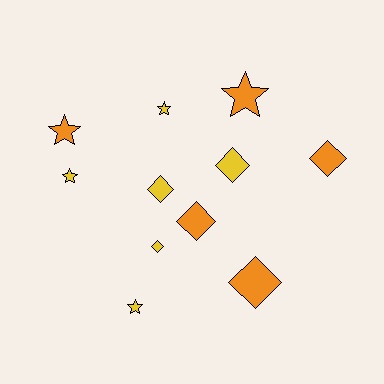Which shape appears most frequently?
Diamond, with 6 objects.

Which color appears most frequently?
Yellow, with 6 objects.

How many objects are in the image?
There are 11 objects.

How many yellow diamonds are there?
There are 3 yellow diamonds.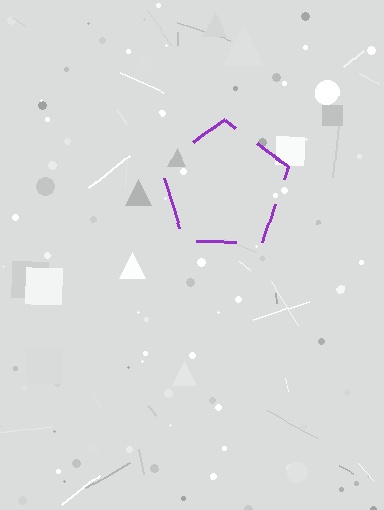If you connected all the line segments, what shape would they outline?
They would outline a pentagon.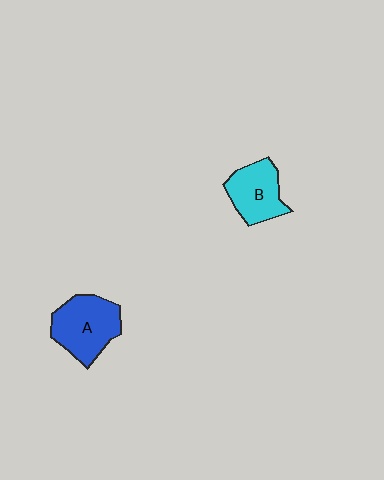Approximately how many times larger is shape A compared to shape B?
Approximately 1.2 times.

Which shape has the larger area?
Shape A (blue).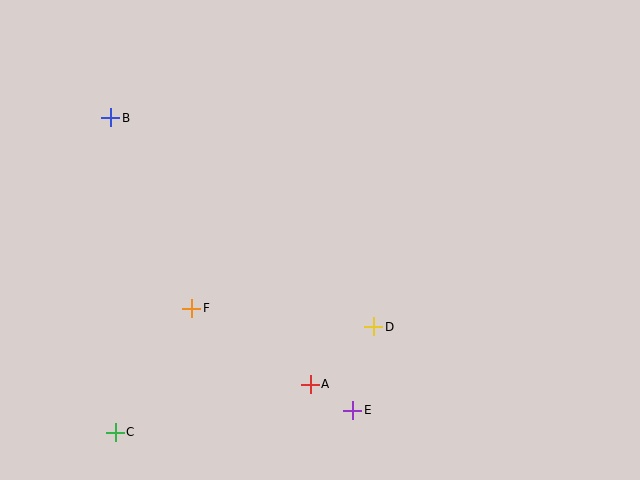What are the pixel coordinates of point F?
Point F is at (192, 308).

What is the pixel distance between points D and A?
The distance between D and A is 85 pixels.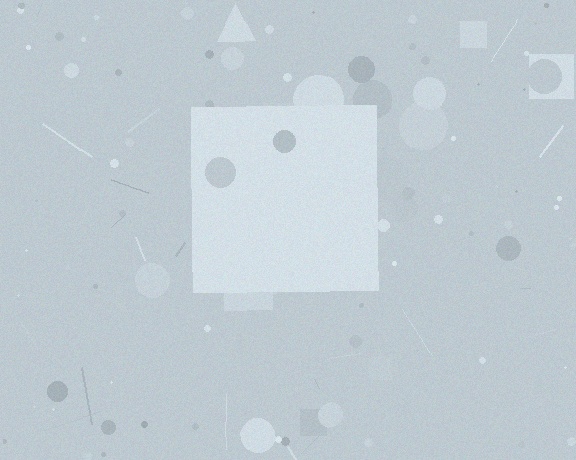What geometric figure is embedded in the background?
A square is embedded in the background.